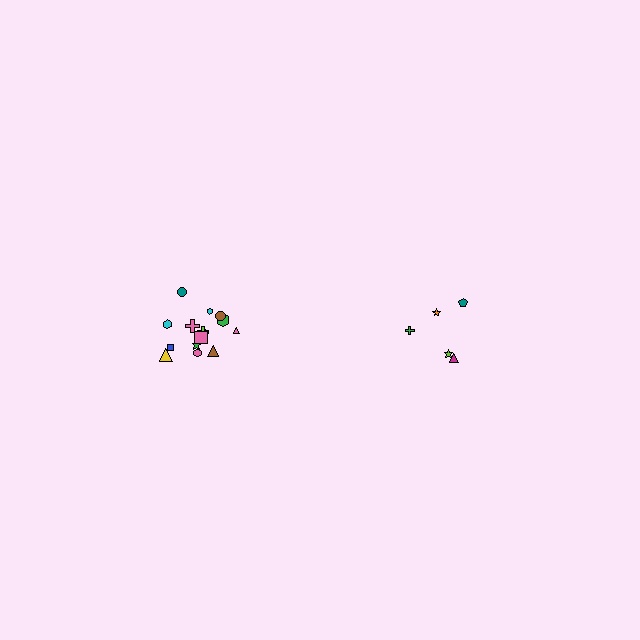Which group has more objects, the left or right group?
The left group.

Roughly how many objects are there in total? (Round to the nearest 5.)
Roughly 20 objects in total.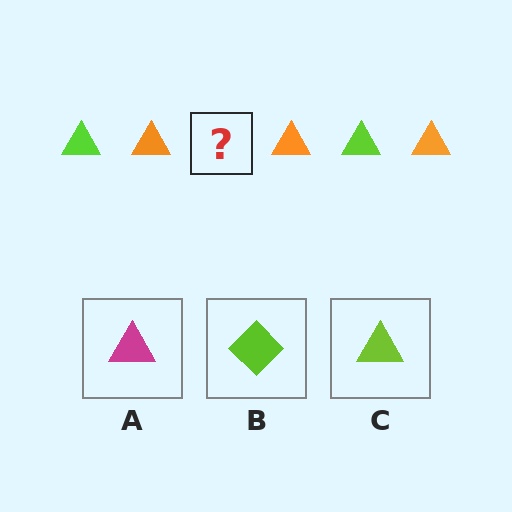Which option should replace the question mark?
Option C.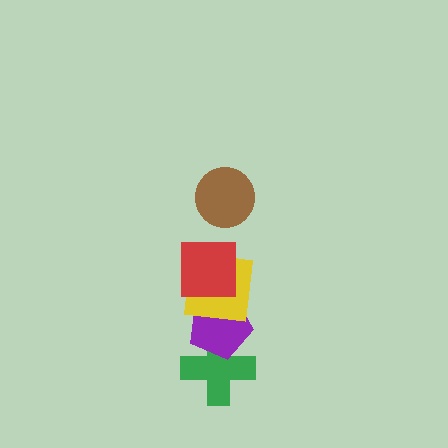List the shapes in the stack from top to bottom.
From top to bottom: the brown circle, the red square, the yellow square, the purple pentagon, the green cross.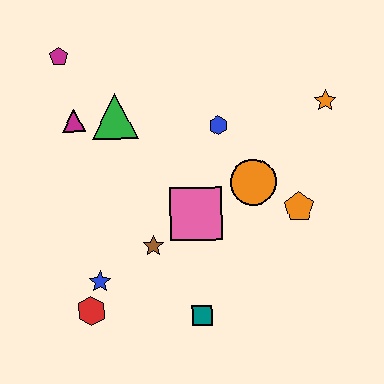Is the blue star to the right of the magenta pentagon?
Yes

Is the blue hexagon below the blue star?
No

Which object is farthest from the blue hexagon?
The red hexagon is farthest from the blue hexagon.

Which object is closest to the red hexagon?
The blue star is closest to the red hexagon.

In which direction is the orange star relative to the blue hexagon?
The orange star is to the right of the blue hexagon.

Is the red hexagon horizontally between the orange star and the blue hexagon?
No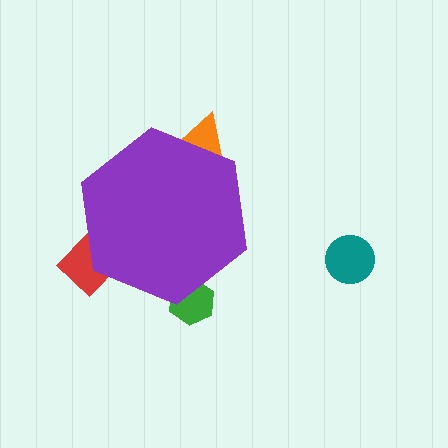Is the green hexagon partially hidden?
Yes, the green hexagon is partially hidden behind the purple hexagon.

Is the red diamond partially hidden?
Yes, the red diamond is partially hidden behind the purple hexagon.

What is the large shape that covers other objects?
A purple hexagon.